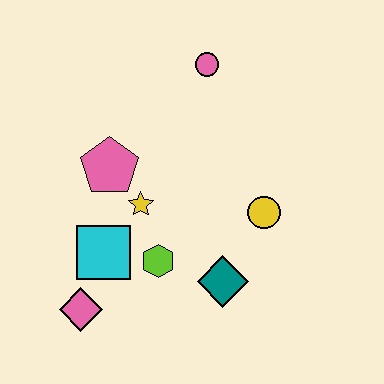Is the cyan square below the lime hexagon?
No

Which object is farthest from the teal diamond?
The pink circle is farthest from the teal diamond.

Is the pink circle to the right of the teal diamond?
No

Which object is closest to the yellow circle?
The teal diamond is closest to the yellow circle.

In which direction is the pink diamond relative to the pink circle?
The pink diamond is below the pink circle.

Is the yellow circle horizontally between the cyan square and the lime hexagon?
No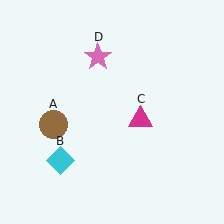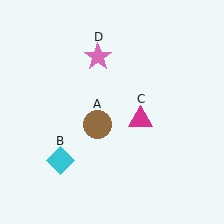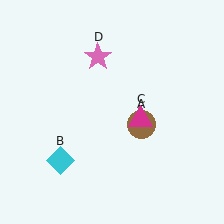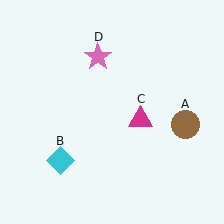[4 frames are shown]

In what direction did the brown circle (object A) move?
The brown circle (object A) moved right.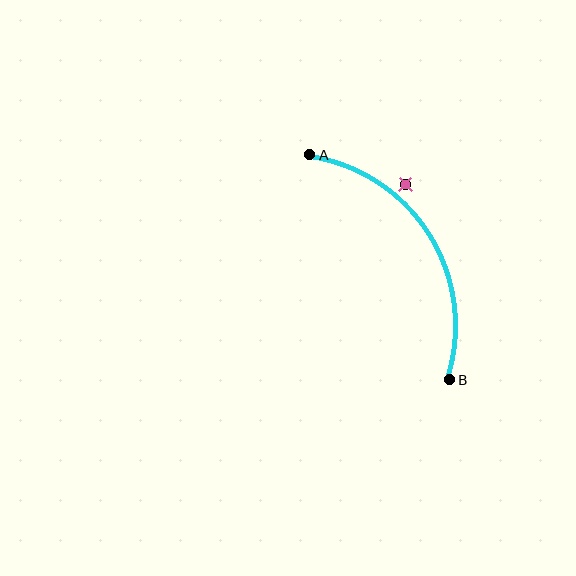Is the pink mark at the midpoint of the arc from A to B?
No — the pink mark does not lie on the arc at all. It sits slightly outside the curve.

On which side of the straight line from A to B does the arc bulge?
The arc bulges to the right of the straight line connecting A and B.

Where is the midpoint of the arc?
The arc midpoint is the point on the curve farthest from the straight line joining A and B. It sits to the right of that line.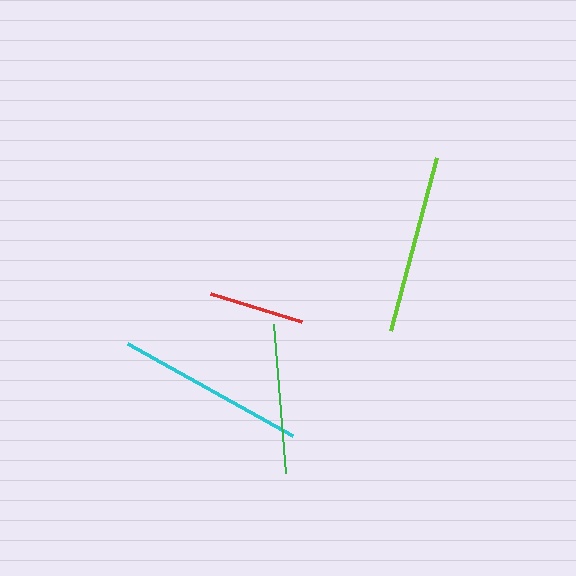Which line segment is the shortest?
The red line is the shortest at approximately 95 pixels.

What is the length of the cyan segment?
The cyan segment is approximately 189 pixels long.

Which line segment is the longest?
The cyan line is the longest at approximately 189 pixels.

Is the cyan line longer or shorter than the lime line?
The cyan line is longer than the lime line.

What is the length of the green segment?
The green segment is approximately 149 pixels long.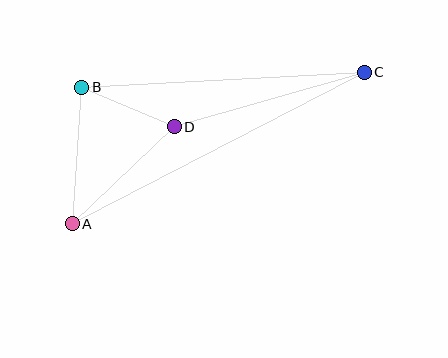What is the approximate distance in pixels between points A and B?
The distance between A and B is approximately 137 pixels.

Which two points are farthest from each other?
Points A and C are farthest from each other.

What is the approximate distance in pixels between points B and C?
The distance between B and C is approximately 283 pixels.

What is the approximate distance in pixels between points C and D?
The distance between C and D is approximately 198 pixels.